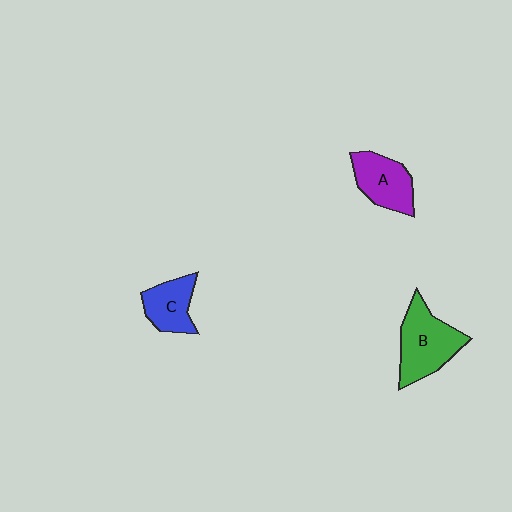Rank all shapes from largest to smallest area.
From largest to smallest: B (green), A (purple), C (blue).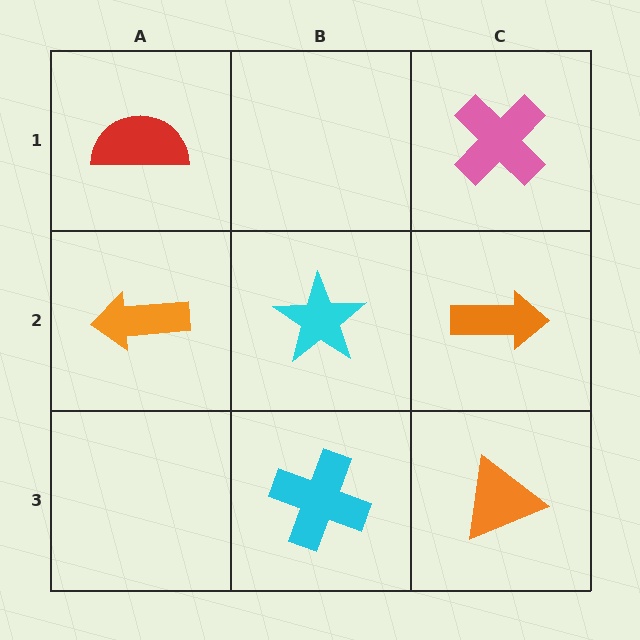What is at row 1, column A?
A red semicircle.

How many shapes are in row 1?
2 shapes.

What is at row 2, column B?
A cyan star.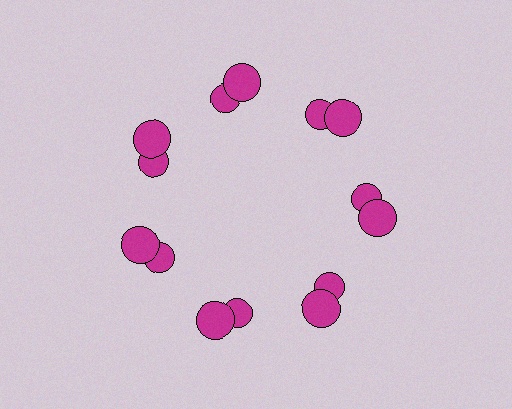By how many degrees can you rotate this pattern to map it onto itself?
The pattern maps onto itself every 51 degrees of rotation.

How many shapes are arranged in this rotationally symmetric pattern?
There are 14 shapes, arranged in 7 groups of 2.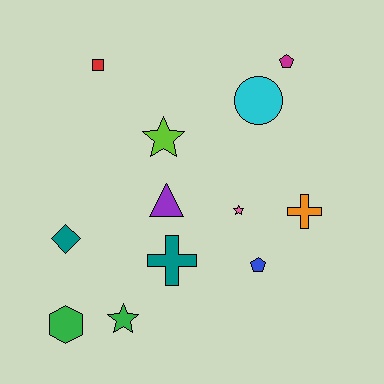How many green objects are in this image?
There are 2 green objects.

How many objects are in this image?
There are 12 objects.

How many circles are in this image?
There is 1 circle.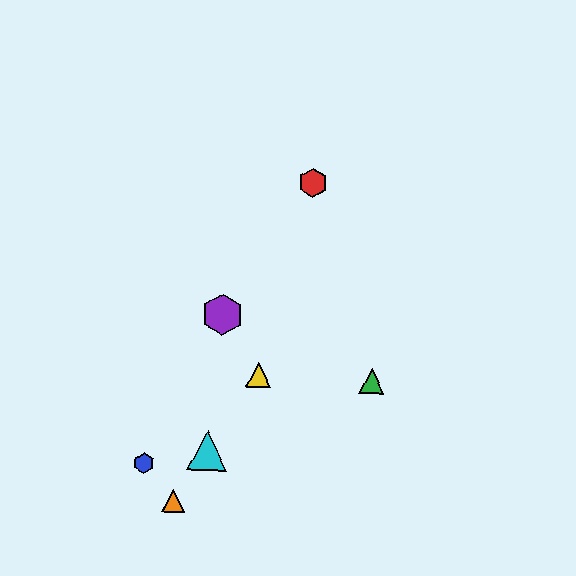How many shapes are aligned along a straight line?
3 shapes (the yellow triangle, the orange triangle, the cyan triangle) are aligned along a straight line.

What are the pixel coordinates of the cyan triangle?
The cyan triangle is at (208, 450).